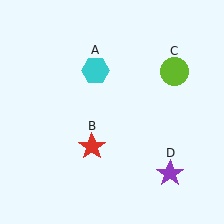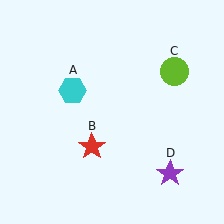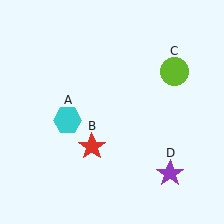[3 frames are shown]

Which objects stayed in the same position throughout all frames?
Red star (object B) and lime circle (object C) and purple star (object D) remained stationary.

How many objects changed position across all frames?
1 object changed position: cyan hexagon (object A).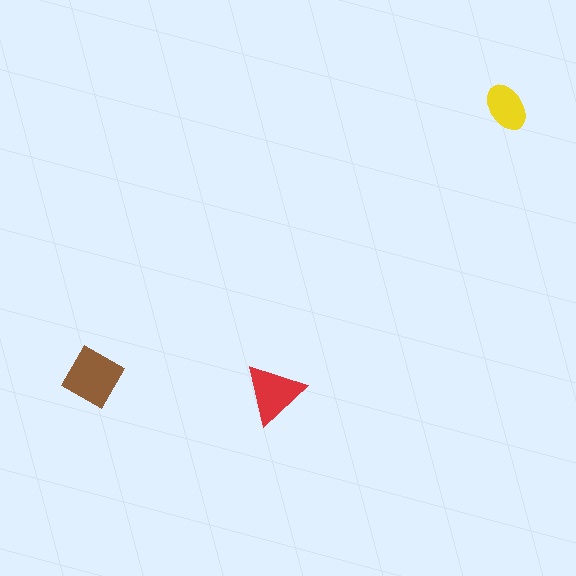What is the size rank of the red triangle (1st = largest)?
2nd.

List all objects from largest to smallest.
The brown square, the red triangle, the yellow ellipse.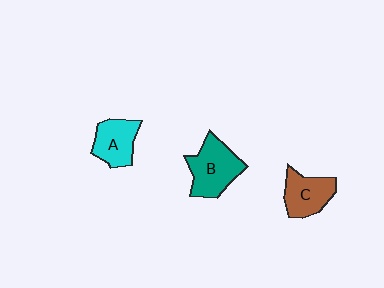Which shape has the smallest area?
Shape A (cyan).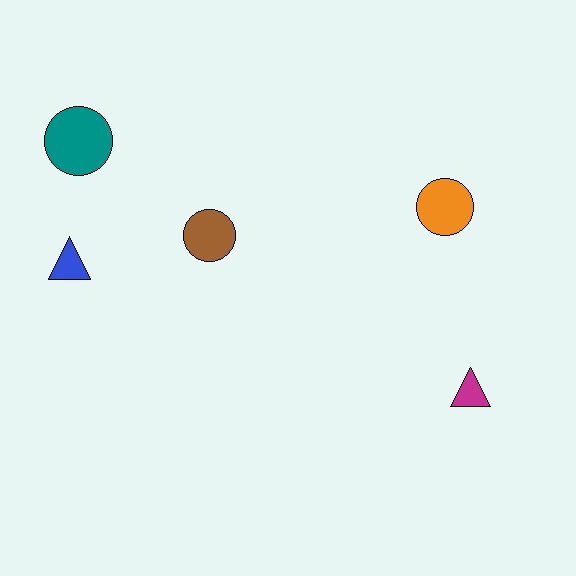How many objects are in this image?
There are 5 objects.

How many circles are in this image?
There are 3 circles.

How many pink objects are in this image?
There are no pink objects.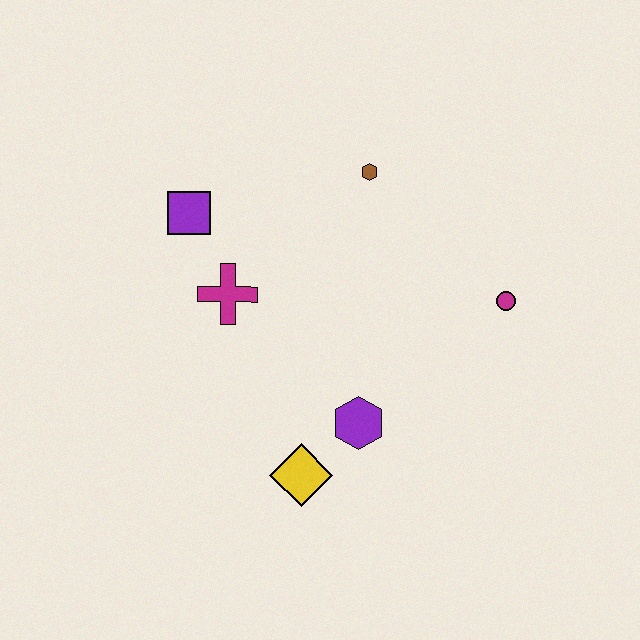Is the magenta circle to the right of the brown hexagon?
Yes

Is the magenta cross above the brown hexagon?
No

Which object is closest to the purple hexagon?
The yellow diamond is closest to the purple hexagon.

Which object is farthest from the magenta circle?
The purple square is farthest from the magenta circle.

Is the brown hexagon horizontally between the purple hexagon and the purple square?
No